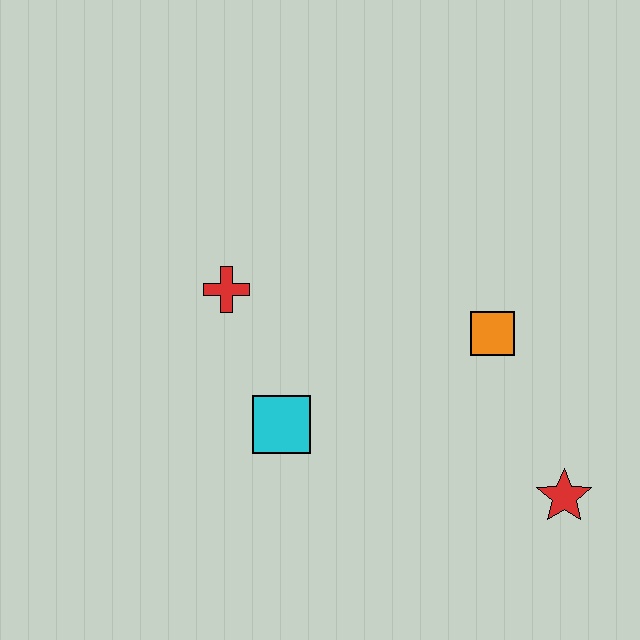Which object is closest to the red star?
The orange square is closest to the red star.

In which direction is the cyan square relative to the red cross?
The cyan square is below the red cross.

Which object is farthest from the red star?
The red cross is farthest from the red star.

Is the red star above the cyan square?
No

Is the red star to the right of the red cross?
Yes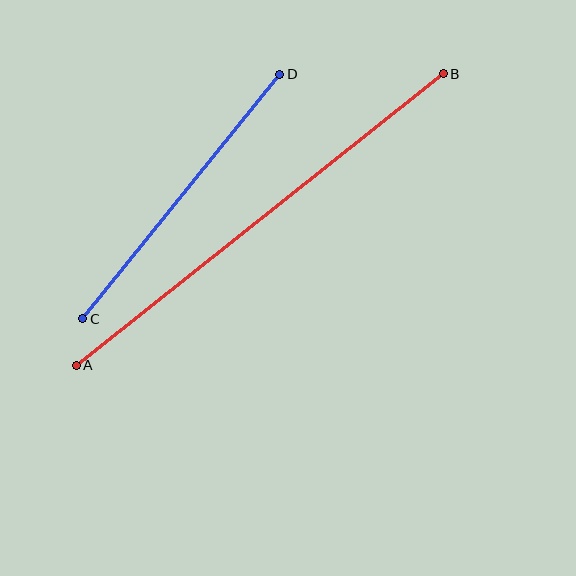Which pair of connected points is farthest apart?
Points A and B are farthest apart.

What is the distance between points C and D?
The distance is approximately 314 pixels.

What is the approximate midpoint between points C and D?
The midpoint is at approximately (181, 197) pixels.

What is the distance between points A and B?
The distance is approximately 469 pixels.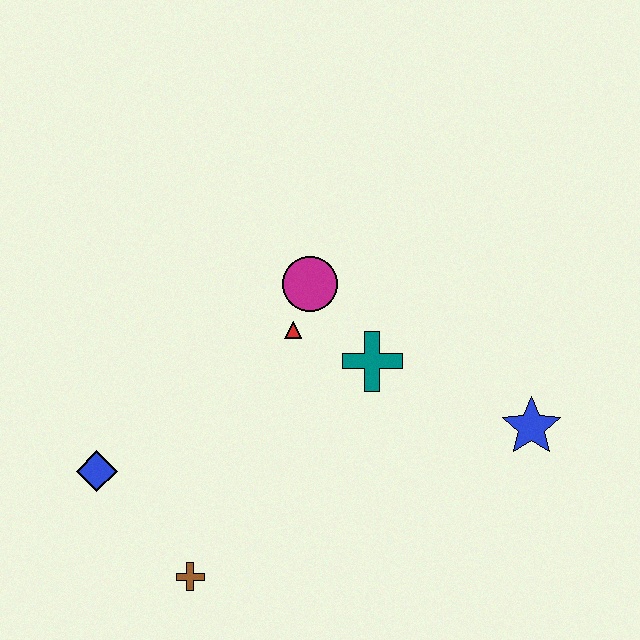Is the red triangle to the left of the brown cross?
No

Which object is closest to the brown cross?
The blue diamond is closest to the brown cross.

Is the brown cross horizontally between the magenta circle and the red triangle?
No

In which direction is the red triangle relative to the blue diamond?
The red triangle is to the right of the blue diamond.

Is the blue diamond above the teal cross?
No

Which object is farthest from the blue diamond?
The blue star is farthest from the blue diamond.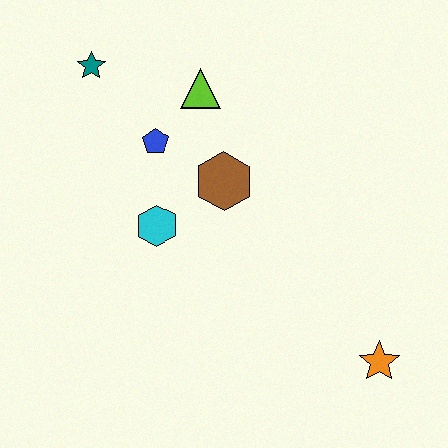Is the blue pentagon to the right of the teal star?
Yes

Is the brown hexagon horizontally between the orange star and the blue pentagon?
Yes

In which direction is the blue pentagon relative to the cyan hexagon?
The blue pentagon is above the cyan hexagon.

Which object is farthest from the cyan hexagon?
The orange star is farthest from the cyan hexagon.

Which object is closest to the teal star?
The blue pentagon is closest to the teal star.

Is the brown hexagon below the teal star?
Yes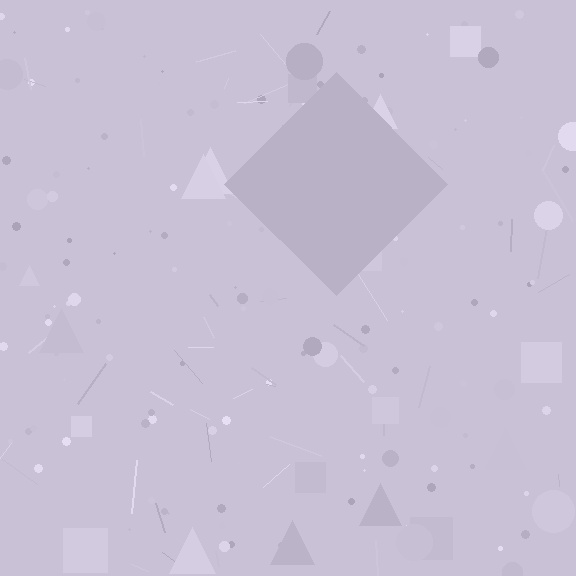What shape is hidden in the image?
A diamond is hidden in the image.